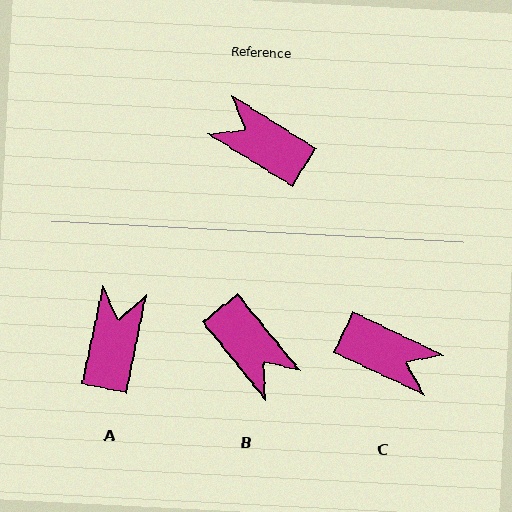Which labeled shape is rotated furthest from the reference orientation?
C, about 174 degrees away.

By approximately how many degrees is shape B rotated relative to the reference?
Approximately 161 degrees counter-clockwise.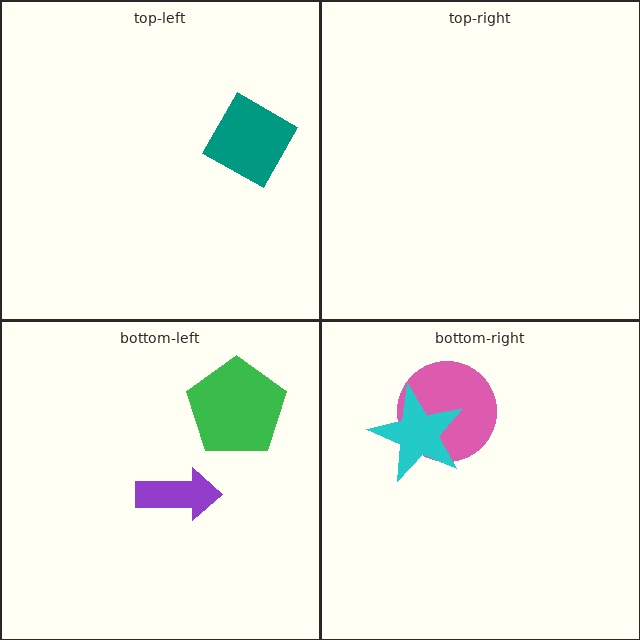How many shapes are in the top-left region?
1.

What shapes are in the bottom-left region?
The purple arrow, the green pentagon.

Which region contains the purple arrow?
The bottom-left region.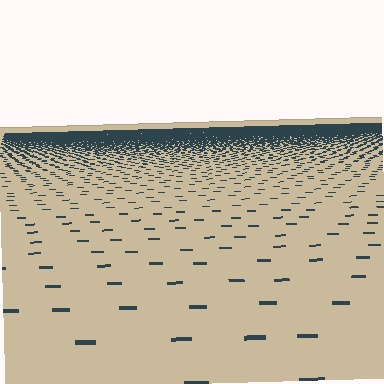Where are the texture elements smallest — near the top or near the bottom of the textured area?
Near the top.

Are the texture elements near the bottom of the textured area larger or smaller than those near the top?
Larger. Near the bottom, elements are closer to the viewer and appear at a bigger on-screen size.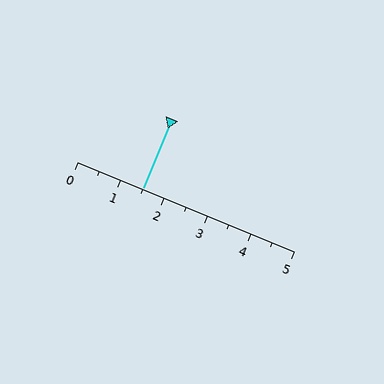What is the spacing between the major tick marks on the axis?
The major ticks are spaced 1 apart.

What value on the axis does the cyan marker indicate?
The marker indicates approximately 1.5.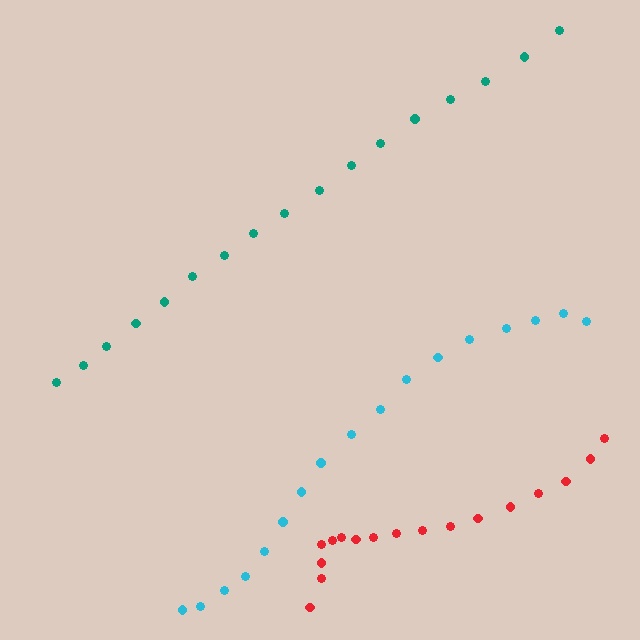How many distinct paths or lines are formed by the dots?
There are 3 distinct paths.